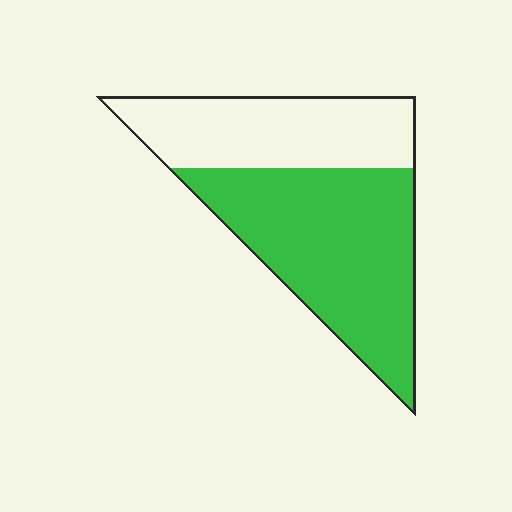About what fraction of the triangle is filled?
About three fifths (3/5).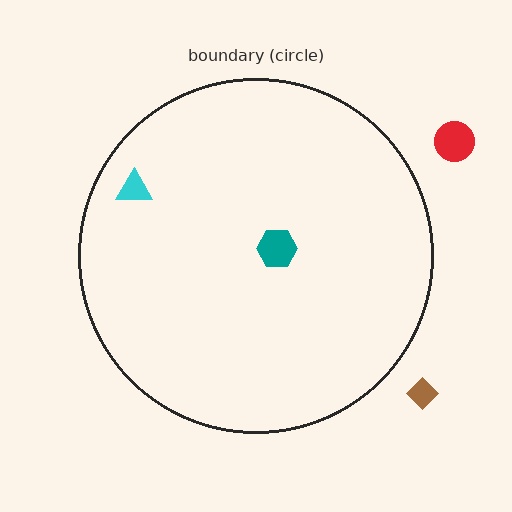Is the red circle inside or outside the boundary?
Outside.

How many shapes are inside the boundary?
2 inside, 2 outside.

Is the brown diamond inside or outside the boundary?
Outside.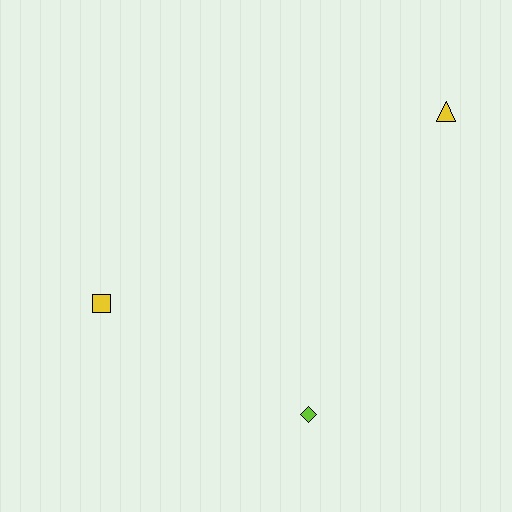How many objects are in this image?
There are 3 objects.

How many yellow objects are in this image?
There are 2 yellow objects.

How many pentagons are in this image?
There are no pentagons.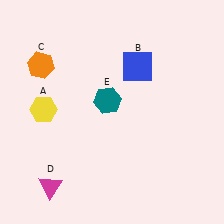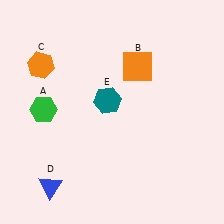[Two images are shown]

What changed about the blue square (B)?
In Image 1, B is blue. In Image 2, it changed to orange.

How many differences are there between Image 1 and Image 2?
There are 3 differences between the two images.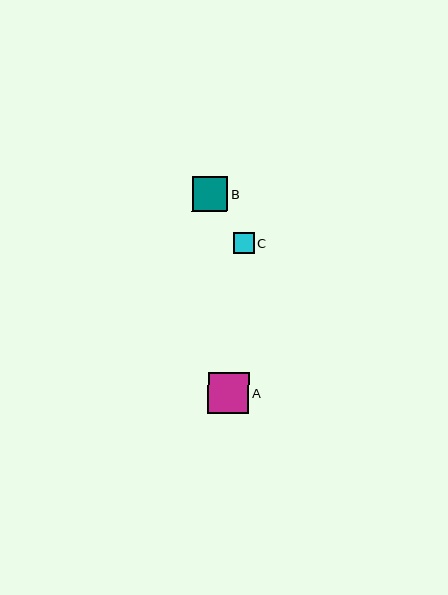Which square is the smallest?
Square C is the smallest with a size of approximately 21 pixels.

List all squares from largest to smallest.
From largest to smallest: A, B, C.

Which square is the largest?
Square A is the largest with a size of approximately 41 pixels.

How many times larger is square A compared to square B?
Square A is approximately 1.2 times the size of square B.